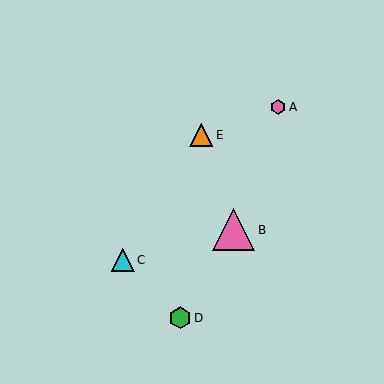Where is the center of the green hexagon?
The center of the green hexagon is at (180, 318).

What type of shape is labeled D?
Shape D is a green hexagon.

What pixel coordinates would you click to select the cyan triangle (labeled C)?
Click at (123, 260) to select the cyan triangle C.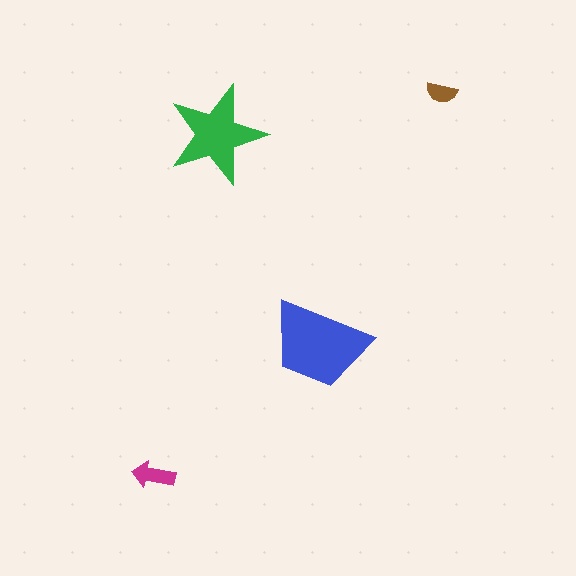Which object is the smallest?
The brown semicircle.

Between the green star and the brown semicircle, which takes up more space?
The green star.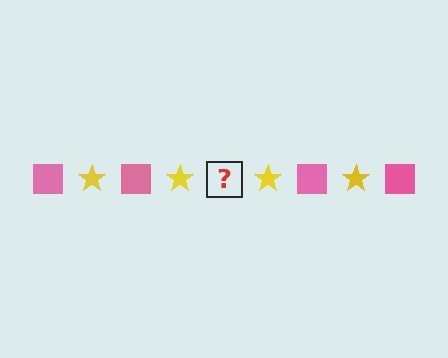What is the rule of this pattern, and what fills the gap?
The rule is that the pattern alternates between pink square and yellow star. The gap should be filled with a pink square.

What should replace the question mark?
The question mark should be replaced with a pink square.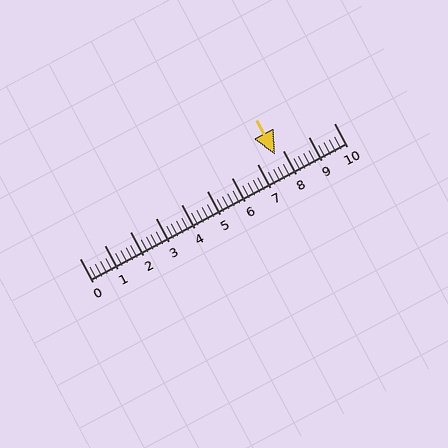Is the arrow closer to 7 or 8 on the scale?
The arrow is closer to 8.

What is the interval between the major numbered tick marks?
The major tick marks are spaced 1 units apart.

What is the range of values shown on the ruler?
The ruler shows values from 0 to 10.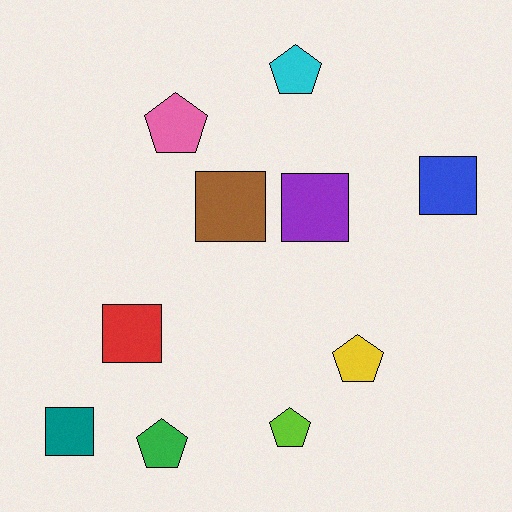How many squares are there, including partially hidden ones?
There are 5 squares.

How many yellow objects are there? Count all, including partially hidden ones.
There is 1 yellow object.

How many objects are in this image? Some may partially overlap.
There are 10 objects.